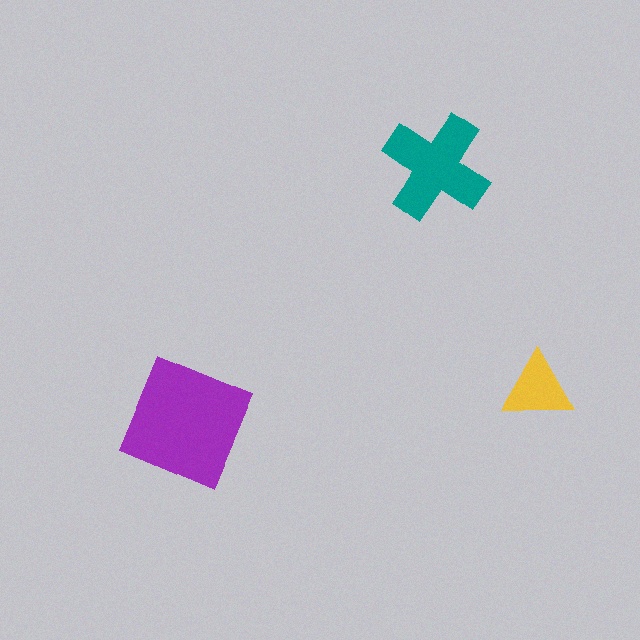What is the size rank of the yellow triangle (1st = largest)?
3rd.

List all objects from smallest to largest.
The yellow triangle, the teal cross, the purple square.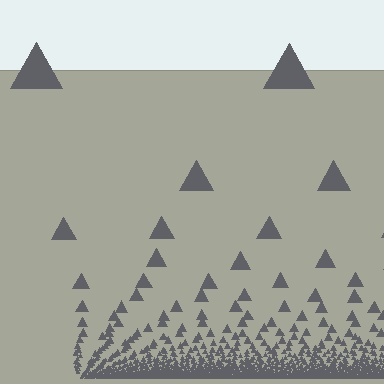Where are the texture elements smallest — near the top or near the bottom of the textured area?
Near the bottom.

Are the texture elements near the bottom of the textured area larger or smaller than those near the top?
Smaller. The gradient is inverted — elements near the bottom are smaller and denser.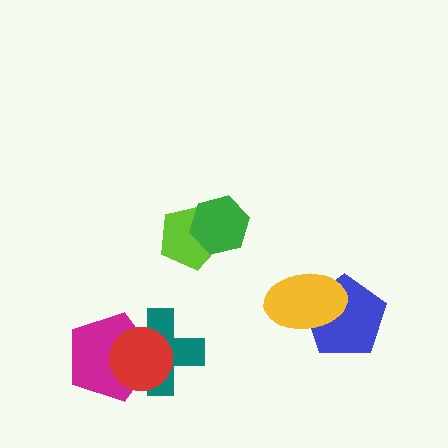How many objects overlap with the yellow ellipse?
1 object overlaps with the yellow ellipse.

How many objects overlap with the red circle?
2 objects overlap with the red circle.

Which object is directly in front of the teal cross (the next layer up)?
The magenta pentagon is directly in front of the teal cross.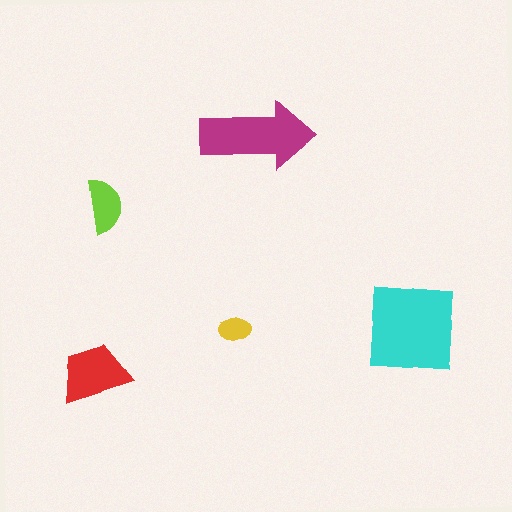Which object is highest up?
The magenta arrow is topmost.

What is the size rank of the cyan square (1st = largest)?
1st.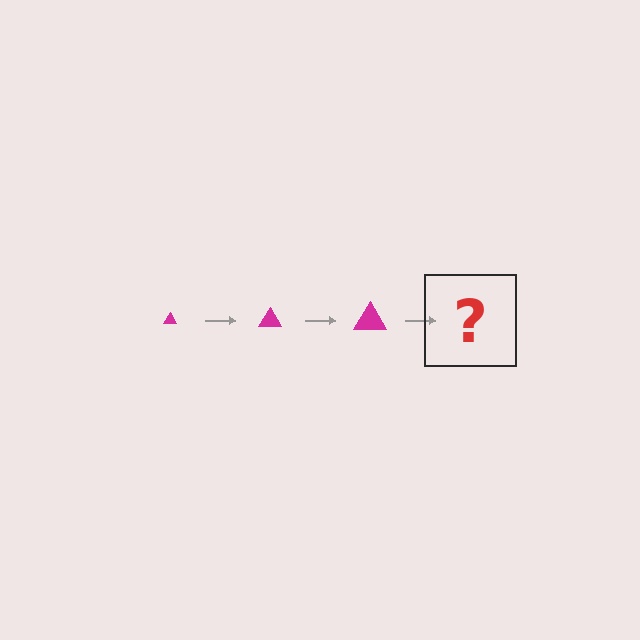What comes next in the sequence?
The next element should be a magenta triangle, larger than the previous one.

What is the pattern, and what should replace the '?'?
The pattern is that the triangle gets progressively larger each step. The '?' should be a magenta triangle, larger than the previous one.